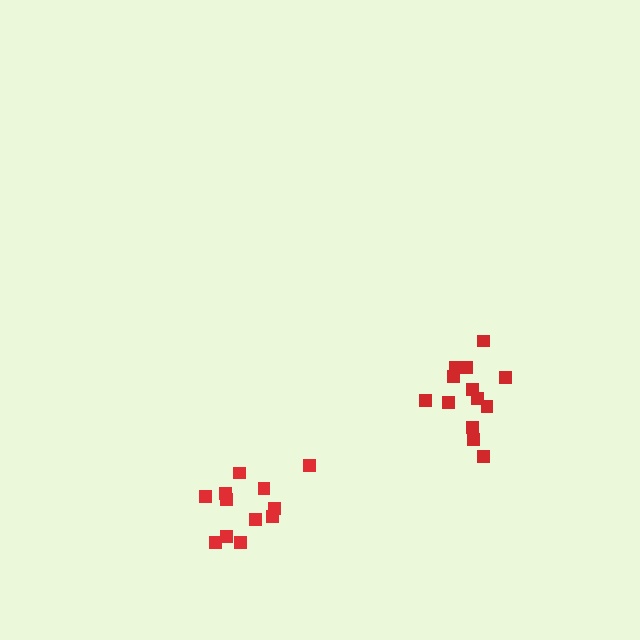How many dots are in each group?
Group 1: 12 dots, Group 2: 13 dots (25 total).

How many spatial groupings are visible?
There are 2 spatial groupings.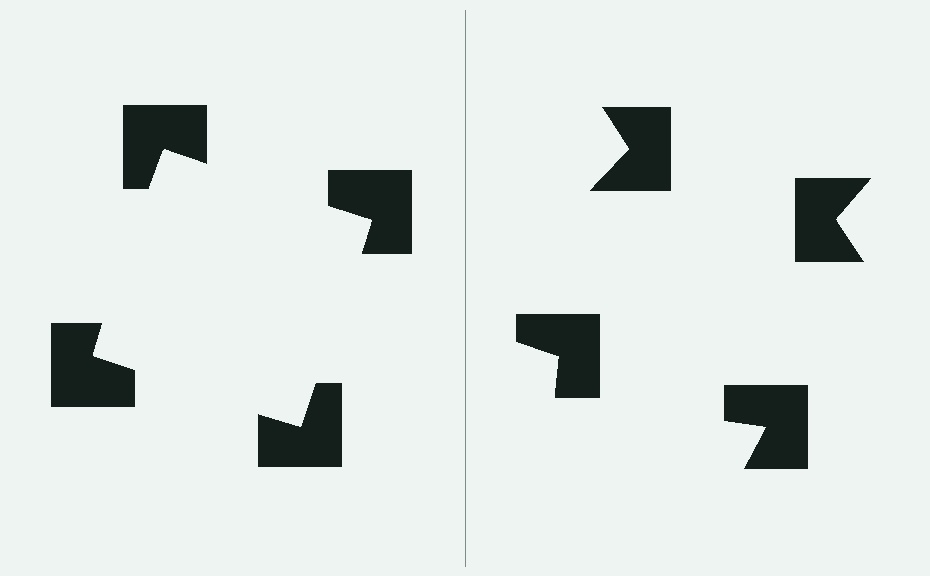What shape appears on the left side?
An illusory square.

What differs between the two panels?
The notched squares are positioned identically on both sides; only the wedge orientations differ. On the left they align to a square; on the right they are misaligned.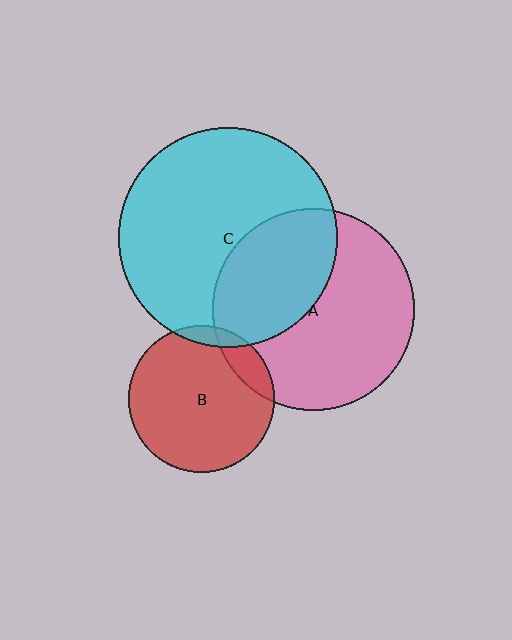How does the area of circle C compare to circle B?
Approximately 2.3 times.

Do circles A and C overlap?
Yes.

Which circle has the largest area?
Circle C (cyan).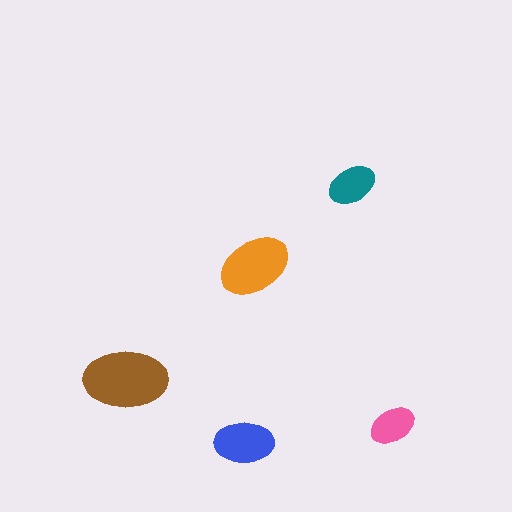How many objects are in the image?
There are 5 objects in the image.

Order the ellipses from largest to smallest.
the brown one, the orange one, the blue one, the teal one, the pink one.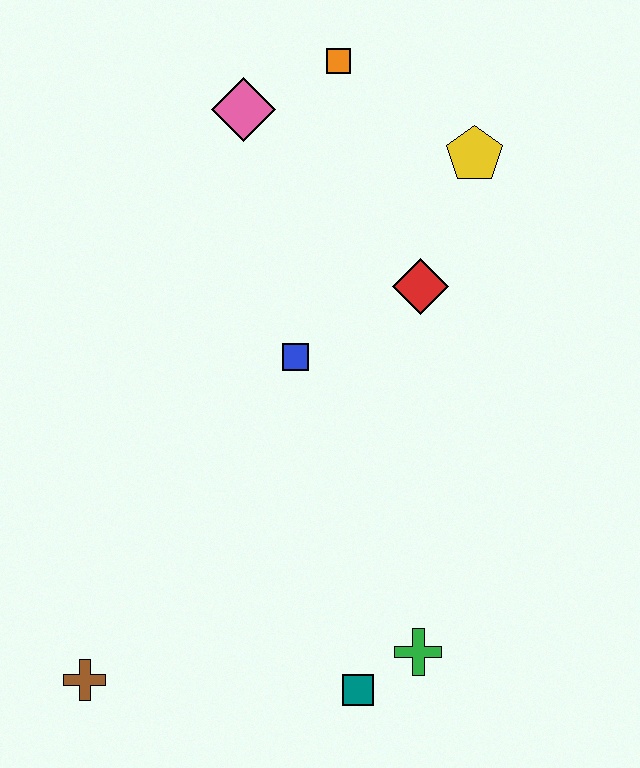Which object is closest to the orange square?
The pink diamond is closest to the orange square.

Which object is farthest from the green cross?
The orange square is farthest from the green cross.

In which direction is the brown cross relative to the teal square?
The brown cross is to the left of the teal square.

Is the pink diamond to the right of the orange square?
No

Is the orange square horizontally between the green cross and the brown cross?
Yes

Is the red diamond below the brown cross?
No